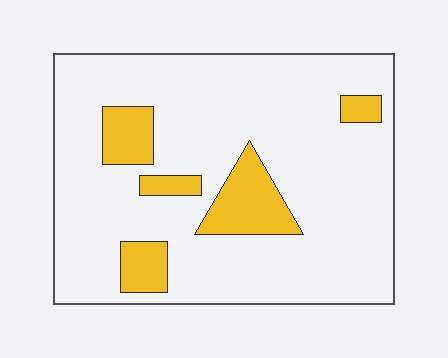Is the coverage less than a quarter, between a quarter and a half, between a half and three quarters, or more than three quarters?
Less than a quarter.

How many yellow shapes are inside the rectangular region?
5.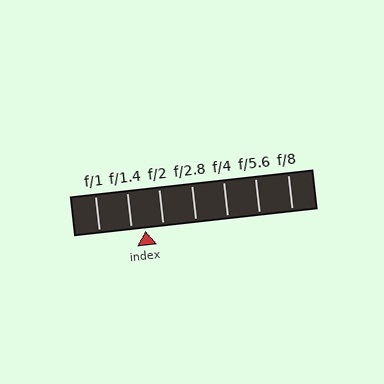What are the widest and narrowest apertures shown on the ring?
The widest aperture shown is f/1 and the narrowest is f/8.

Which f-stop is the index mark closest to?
The index mark is closest to f/1.4.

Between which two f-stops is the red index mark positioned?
The index mark is between f/1.4 and f/2.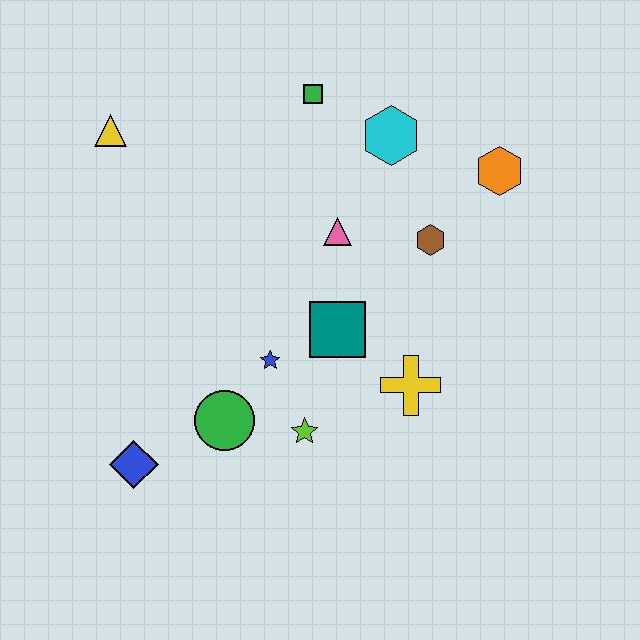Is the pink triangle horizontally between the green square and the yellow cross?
Yes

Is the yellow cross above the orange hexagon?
No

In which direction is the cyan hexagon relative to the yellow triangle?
The cyan hexagon is to the right of the yellow triangle.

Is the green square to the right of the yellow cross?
No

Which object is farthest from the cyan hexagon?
The blue diamond is farthest from the cyan hexagon.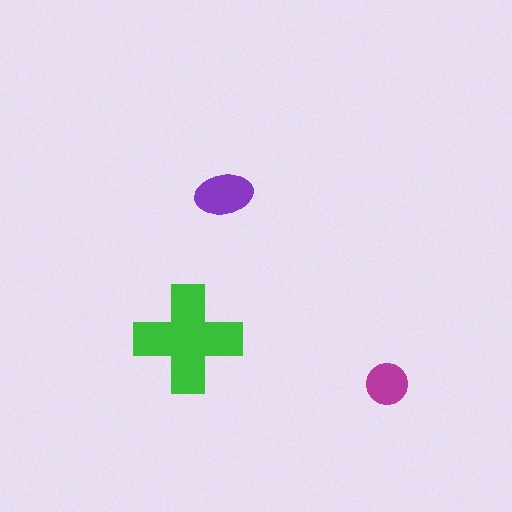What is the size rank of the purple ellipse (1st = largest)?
2nd.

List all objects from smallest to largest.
The magenta circle, the purple ellipse, the green cross.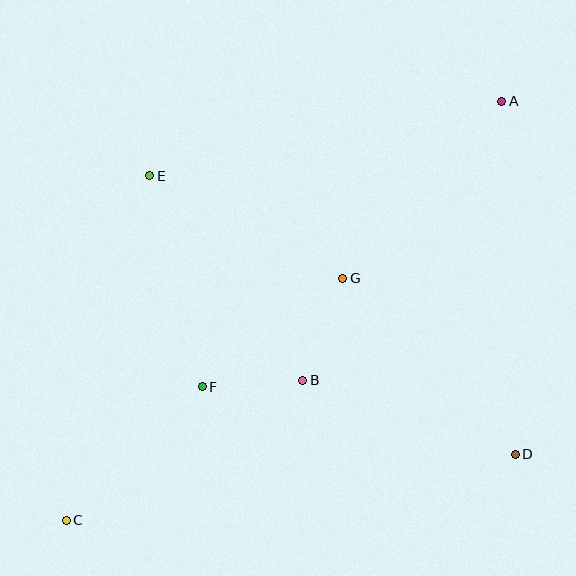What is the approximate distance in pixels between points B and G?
The distance between B and G is approximately 110 pixels.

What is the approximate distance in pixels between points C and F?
The distance between C and F is approximately 191 pixels.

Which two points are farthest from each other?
Points A and C are farthest from each other.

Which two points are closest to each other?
Points B and F are closest to each other.